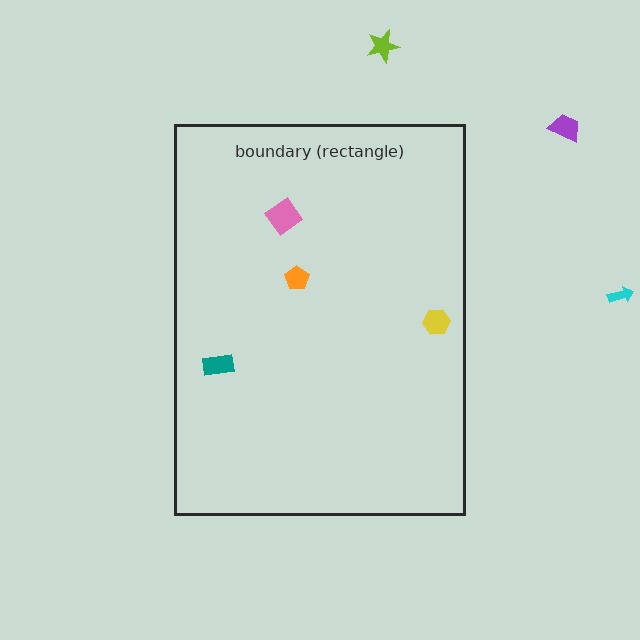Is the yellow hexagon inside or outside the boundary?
Inside.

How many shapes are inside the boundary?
4 inside, 3 outside.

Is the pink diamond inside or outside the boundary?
Inside.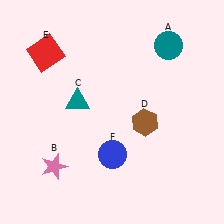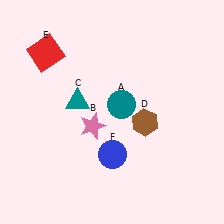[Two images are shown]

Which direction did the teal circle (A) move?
The teal circle (A) moved down.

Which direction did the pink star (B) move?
The pink star (B) moved up.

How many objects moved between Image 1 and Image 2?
2 objects moved between the two images.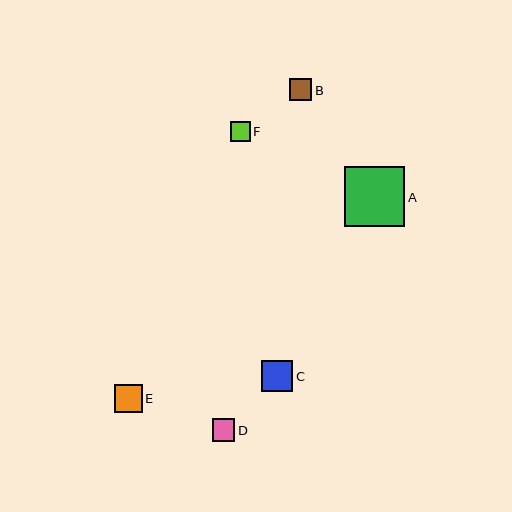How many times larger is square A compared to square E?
Square A is approximately 2.1 times the size of square E.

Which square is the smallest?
Square F is the smallest with a size of approximately 20 pixels.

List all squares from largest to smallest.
From largest to smallest: A, C, E, D, B, F.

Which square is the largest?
Square A is the largest with a size of approximately 60 pixels.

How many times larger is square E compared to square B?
Square E is approximately 1.3 times the size of square B.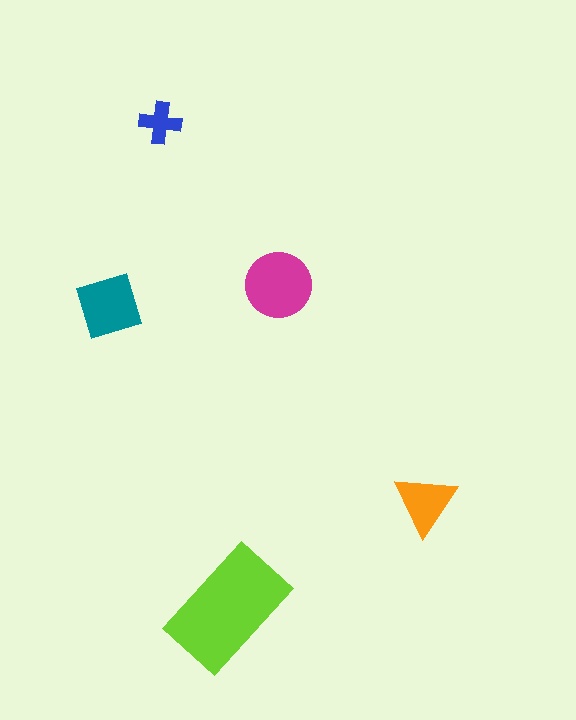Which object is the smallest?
The blue cross.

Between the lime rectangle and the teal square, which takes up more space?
The lime rectangle.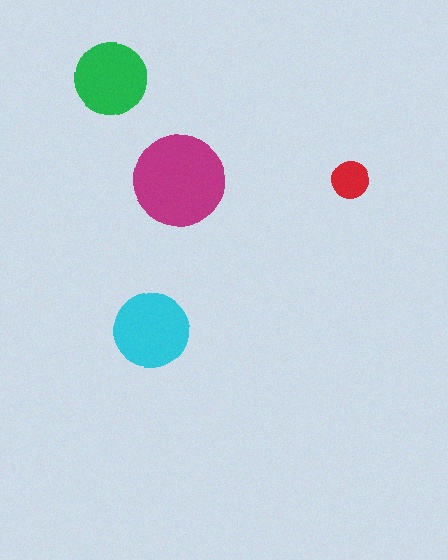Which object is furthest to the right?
The red circle is rightmost.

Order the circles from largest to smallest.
the magenta one, the cyan one, the green one, the red one.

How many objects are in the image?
There are 4 objects in the image.